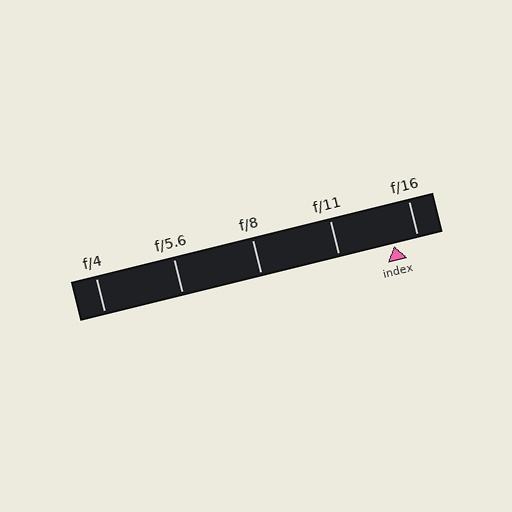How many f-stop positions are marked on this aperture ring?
There are 5 f-stop positions marked.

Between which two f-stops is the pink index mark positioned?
The index mark is between f/11 and f/16.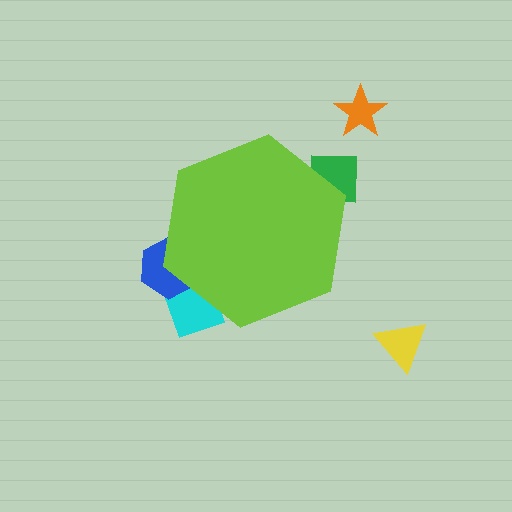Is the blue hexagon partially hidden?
Yes, the blue hexagon is partially hidden behind the lime hexagon.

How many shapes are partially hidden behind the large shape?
3 shapes are partially hidden.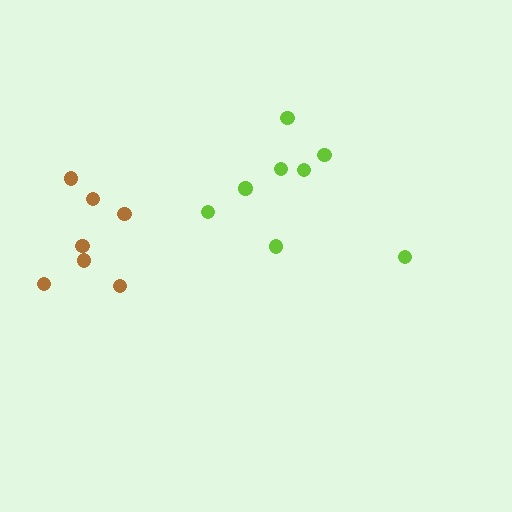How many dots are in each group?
Group 1: 8 dots, Group 2: 7 dots (15 total).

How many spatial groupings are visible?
There are 2 spatial groupings.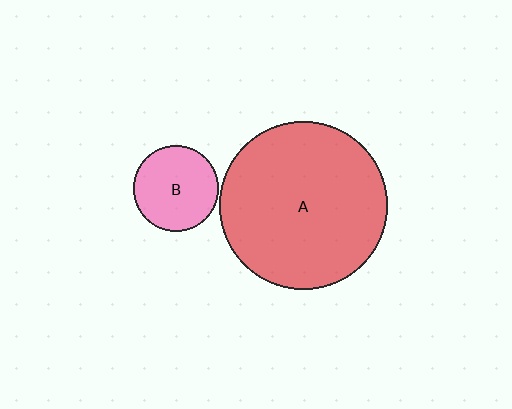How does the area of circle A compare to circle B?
Approximately 3.9 times.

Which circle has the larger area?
Circle A (red).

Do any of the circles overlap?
No, none of the circles overlap.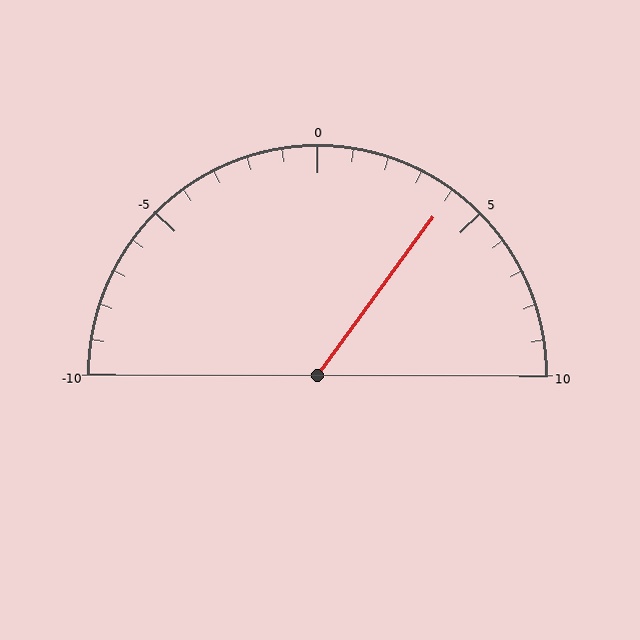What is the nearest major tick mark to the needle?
The nearest major tick mark is 5.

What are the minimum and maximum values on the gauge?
The gauge ranges from -10 to 10.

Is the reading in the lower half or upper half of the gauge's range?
The reading is in the upper half of the range (-10 to 10).